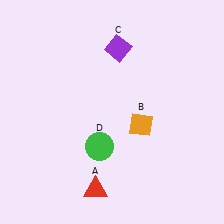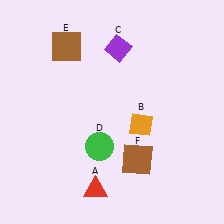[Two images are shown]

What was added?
A brown square (E), a brown square (F) were added in Image 2.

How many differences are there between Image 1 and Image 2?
There are 2 differences between the two images.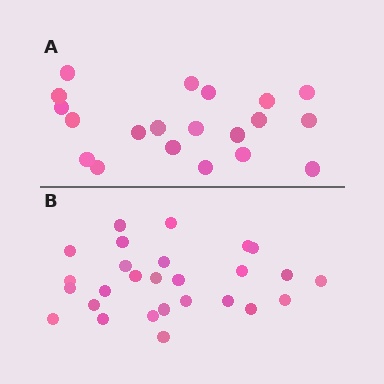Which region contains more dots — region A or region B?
Region B (the bottom region) has more dots.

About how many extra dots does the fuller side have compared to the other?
Region B has roughly 8 or so more dots than region A.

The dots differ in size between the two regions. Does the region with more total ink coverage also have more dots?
No. Region A has more total ink coverage because its dots are larger, but region B actually contains more individual dots. Total area can be misleading — the number of items is what matters here.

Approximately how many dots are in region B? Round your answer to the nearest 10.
About 30 dots. (The exact count is 27, which rounds to 30.)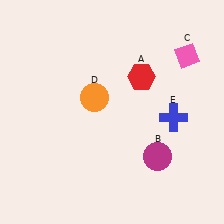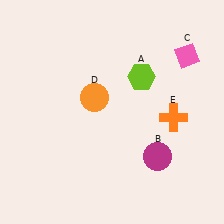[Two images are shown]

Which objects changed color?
A changed from red to lime. E changed from blue to orange.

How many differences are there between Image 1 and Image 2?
There are 2 differences between the two images.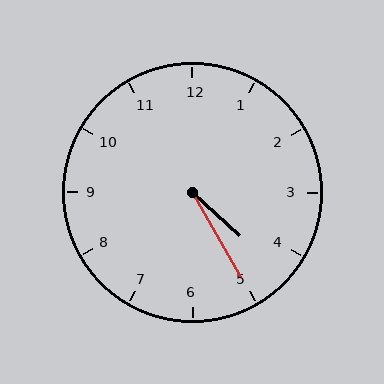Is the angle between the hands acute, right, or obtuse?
It is acute.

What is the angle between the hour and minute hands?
Approximately 18 degrees.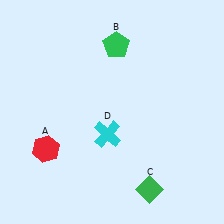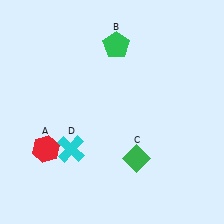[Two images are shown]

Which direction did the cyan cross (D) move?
The cyan cross (D) moved left.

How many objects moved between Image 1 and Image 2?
2 objects moved between the two images.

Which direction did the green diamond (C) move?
The green diamond (C) moved up.